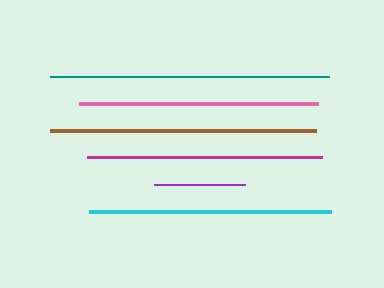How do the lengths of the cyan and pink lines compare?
The cyan and pink lines are approximately the same length.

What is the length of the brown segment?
The brown segment is approximately 266 pixels long.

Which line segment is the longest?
The teal line is the longest at approximately 278 pixels.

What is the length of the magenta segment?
The magenta segment is approximately 235 pixels long.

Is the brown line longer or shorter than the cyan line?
The brown line is longer than the cyan line.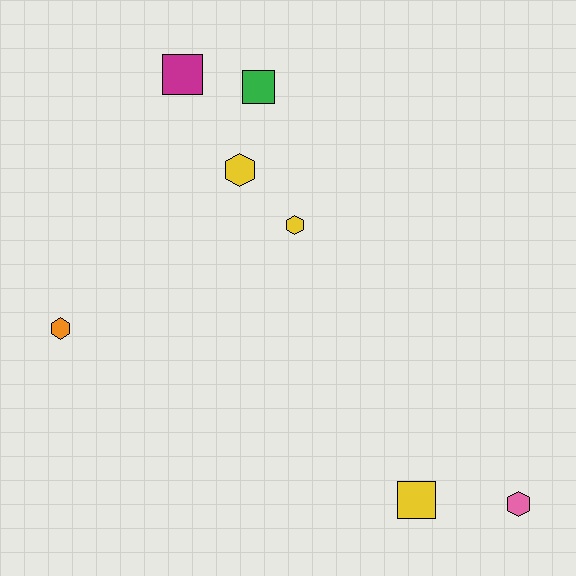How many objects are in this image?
There are 7 objects.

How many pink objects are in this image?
There is 1 pink object.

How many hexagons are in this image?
There are 4 hexagons.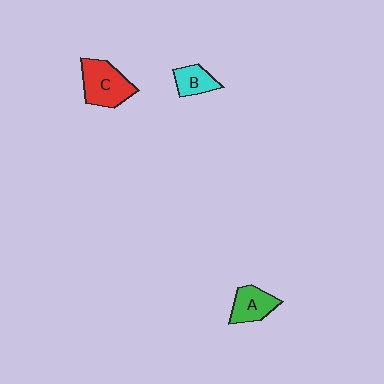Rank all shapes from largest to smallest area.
From largest to smallest: C (red), A (green), B (cyan).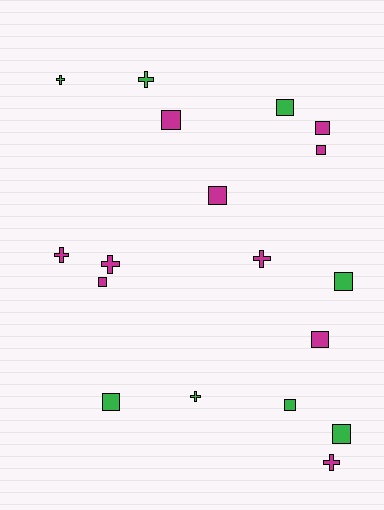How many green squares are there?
There are 5 green squares.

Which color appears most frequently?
Magenta, with 10 objects.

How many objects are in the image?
There are 18 objects.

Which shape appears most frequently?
Square, with 11 objects.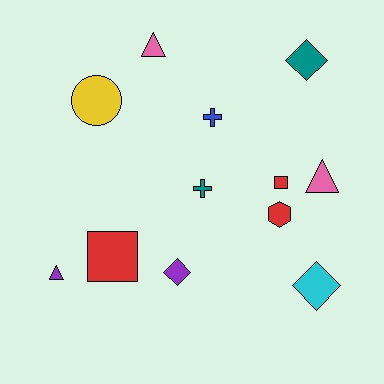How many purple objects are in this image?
There are 2 purple objects.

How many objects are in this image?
There are 12 objects.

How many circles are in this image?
There is 1 circle.